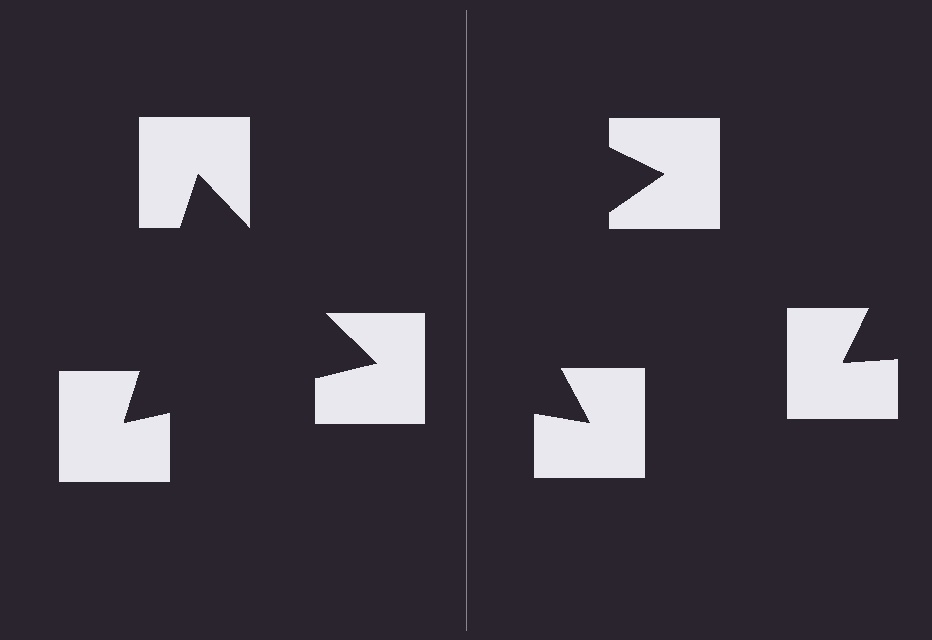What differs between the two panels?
The notched squares are positioned identically on both sides; only the wedge orientations differ. On the left they align to a triangle; on the right they are misaligned.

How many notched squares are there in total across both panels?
6 — 3 on each side.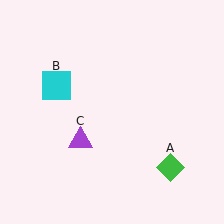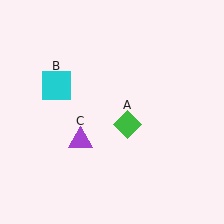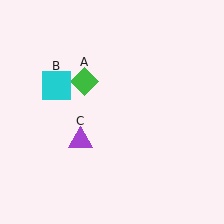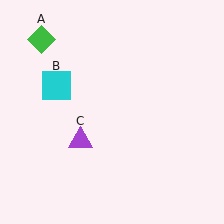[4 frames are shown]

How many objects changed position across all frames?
1 object changed position: green diamond (object A).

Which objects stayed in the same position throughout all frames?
Cyan square (object B) and purple triangle (object C) remained stationary.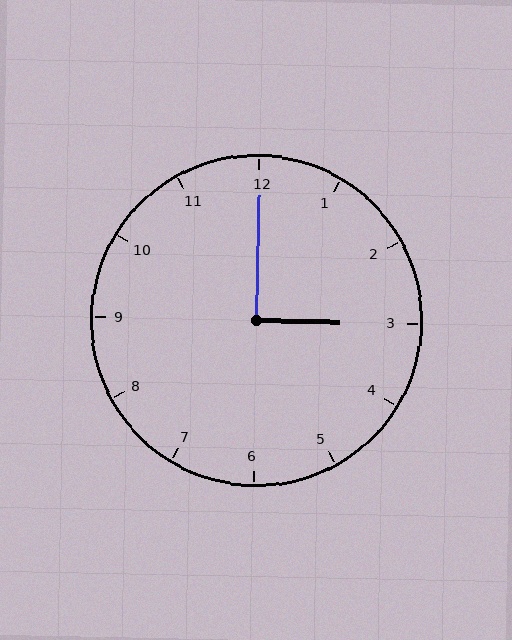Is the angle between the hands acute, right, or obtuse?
It is right.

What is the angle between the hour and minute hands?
Approximately 90 degrees.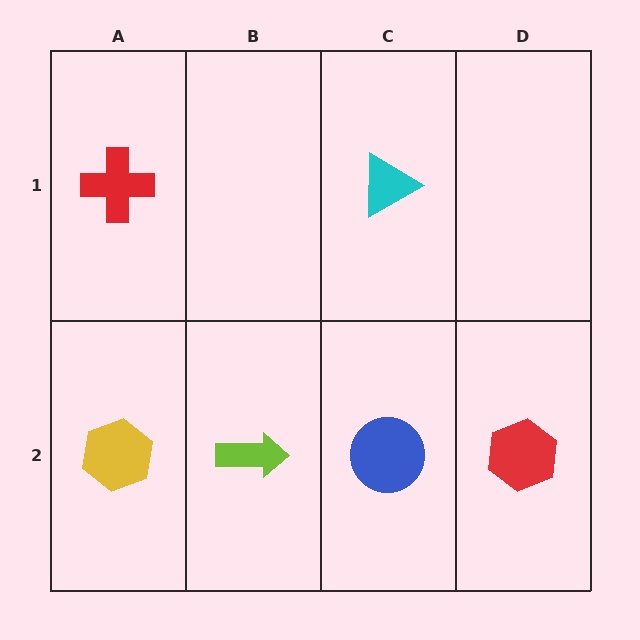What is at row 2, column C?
A blue circle.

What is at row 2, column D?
A red hexagon.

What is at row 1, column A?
A red cross.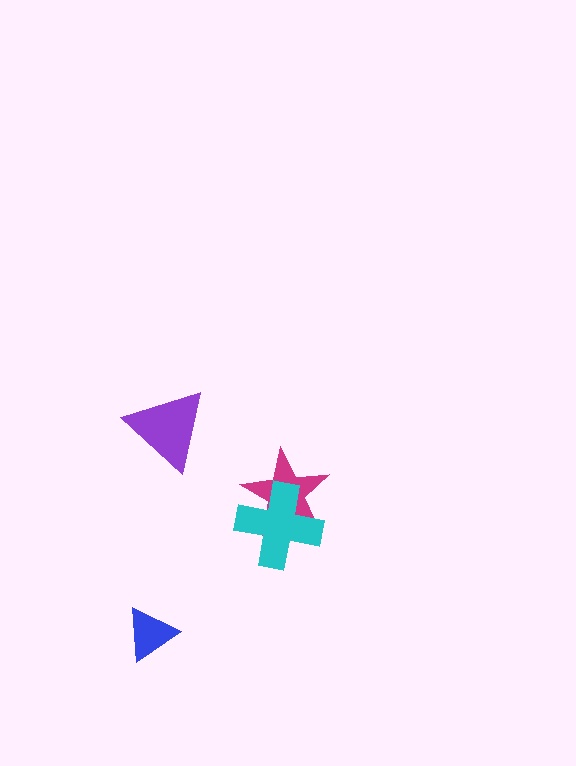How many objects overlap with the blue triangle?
0 objects overlap with the blue triangle.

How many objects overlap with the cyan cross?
1 object overlaps with the cyan cross.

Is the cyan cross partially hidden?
No, no other shape covers it.